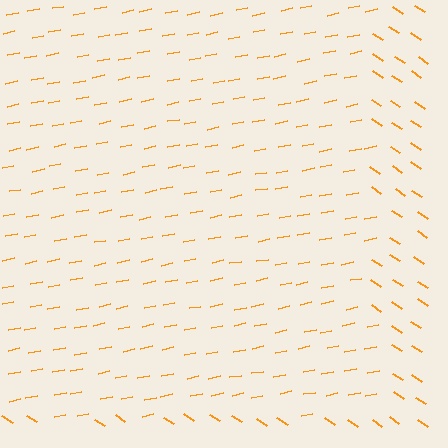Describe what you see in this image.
The image is filled with small orange line segments. A rectangle region in the image has lines oriented differently from the surrounding lines, creating a visible texture boundary.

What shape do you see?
I see a rectangle.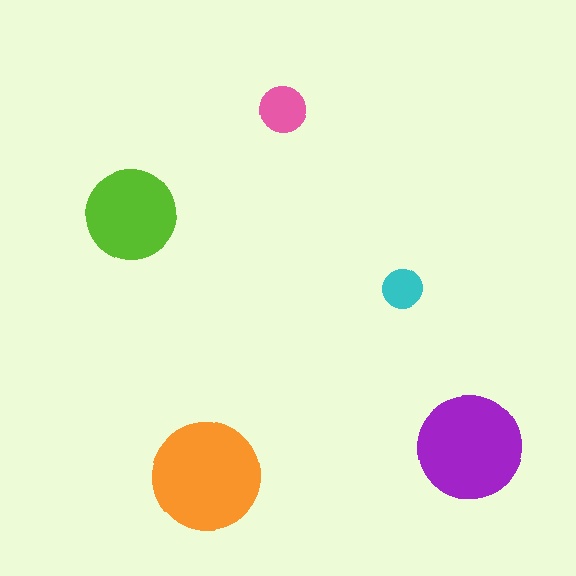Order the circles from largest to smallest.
the orange one, the purple one, the lime one, the pink one, the cyan one.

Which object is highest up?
The pink circle is topmost.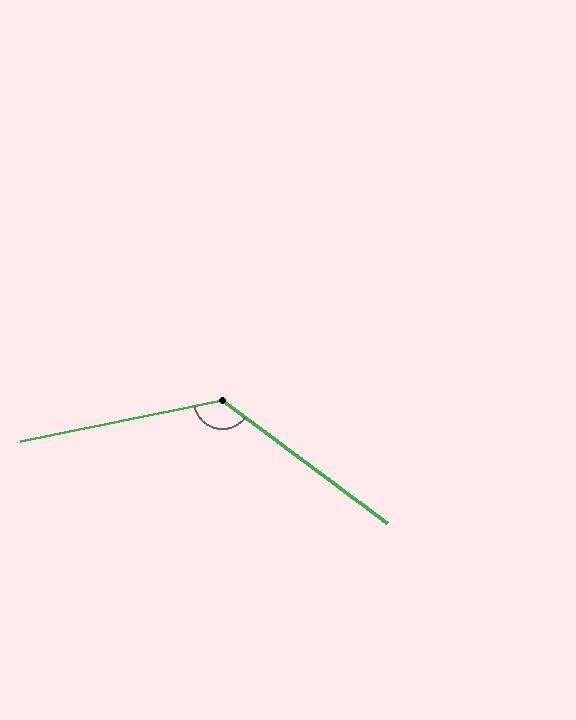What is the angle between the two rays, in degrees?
Approximately 132 degrees.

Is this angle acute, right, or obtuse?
It is obtuse.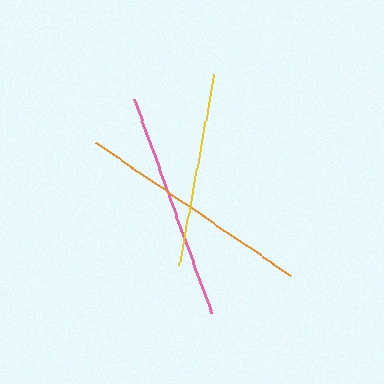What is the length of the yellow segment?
The yellow segment is approximately 194 pixels long.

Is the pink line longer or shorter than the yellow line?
The pink line is longer than the yellow line.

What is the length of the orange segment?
The orange segment is approximately 237 pixels long.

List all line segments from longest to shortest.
From longest to shortest: orange, pink, yellow.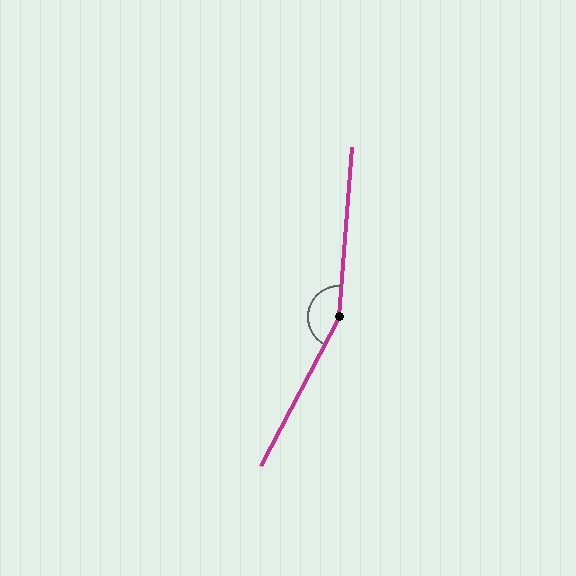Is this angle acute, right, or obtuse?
It is obtuse.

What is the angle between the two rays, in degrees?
Approximately 157 degrees.